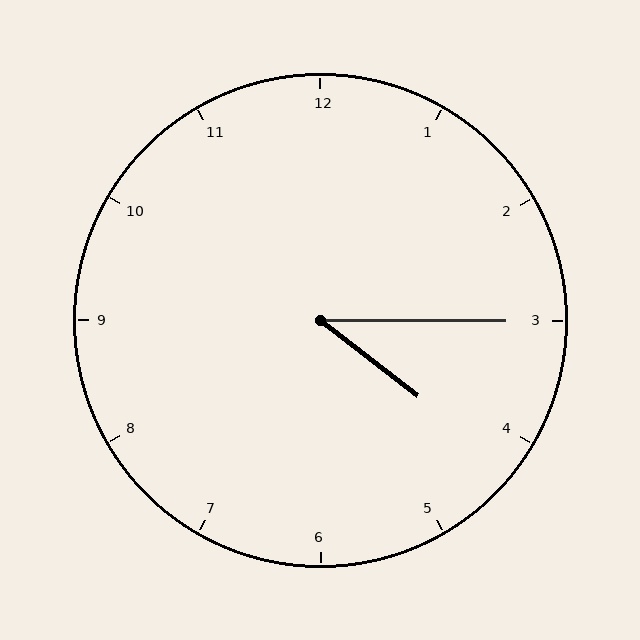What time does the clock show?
4:15.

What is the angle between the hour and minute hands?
Approximately 38 degrees.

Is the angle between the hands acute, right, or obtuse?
It is acute.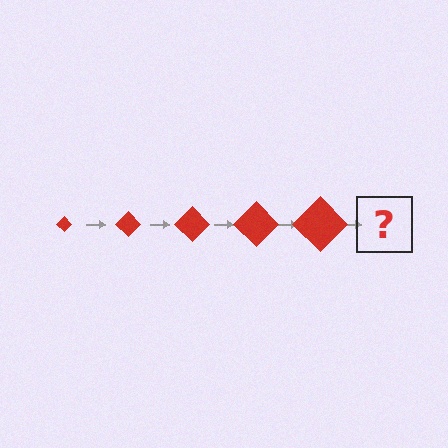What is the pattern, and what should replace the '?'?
The pattern is that the diamond gets progressively larger each step. The '?' should be a red diamond, larger than the previous one.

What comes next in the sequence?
The next element should be a red diamond, larger than the previous one.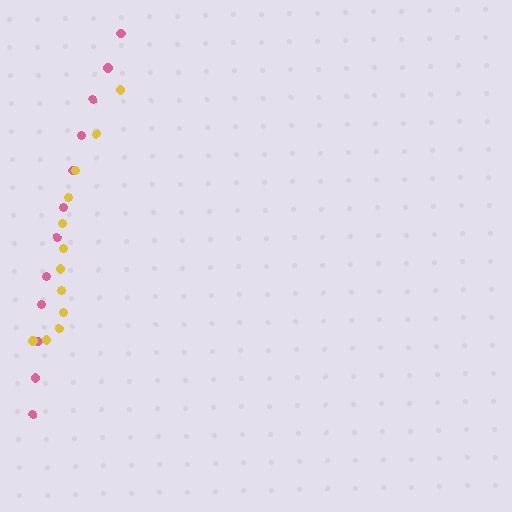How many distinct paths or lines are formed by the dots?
There are 2 distinct paths.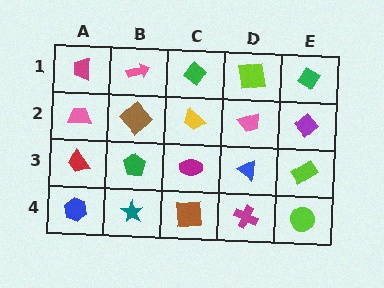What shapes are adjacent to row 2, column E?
A green diamond (row 1, column E), a lime rectangle (row 3, column E), a pink trapezoid (row 2, column D).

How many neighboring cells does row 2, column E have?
3.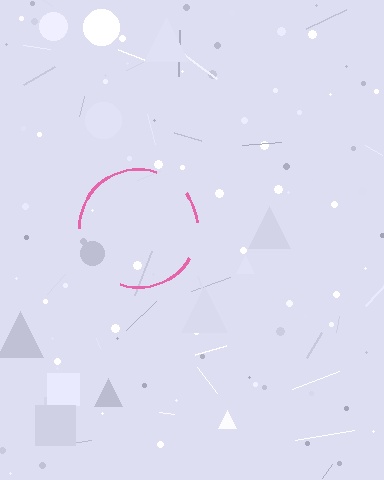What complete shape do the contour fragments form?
The contour fragments form a circle.